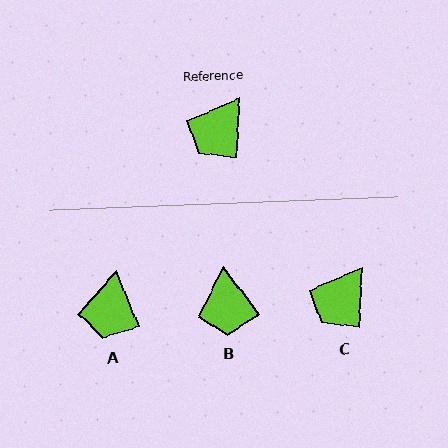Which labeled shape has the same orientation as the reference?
C.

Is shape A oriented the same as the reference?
No, it is off by about 25 degrees.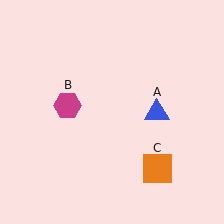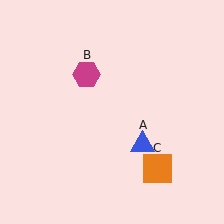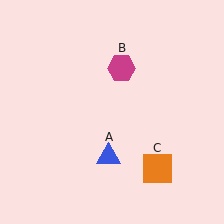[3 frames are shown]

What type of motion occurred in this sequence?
The blue triangle (object A), magenta hexagon (object B) rotated clockwise around the center of the scene.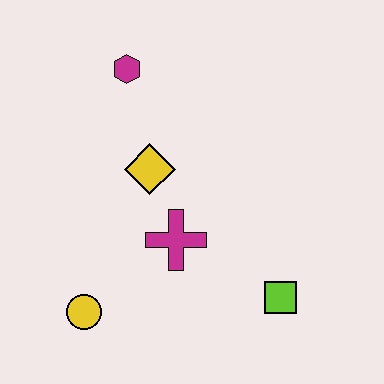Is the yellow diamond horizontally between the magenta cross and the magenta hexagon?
Yes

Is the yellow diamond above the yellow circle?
Yes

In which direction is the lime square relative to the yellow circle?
The lime square is to the right of the yellow circle.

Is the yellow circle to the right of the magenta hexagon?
No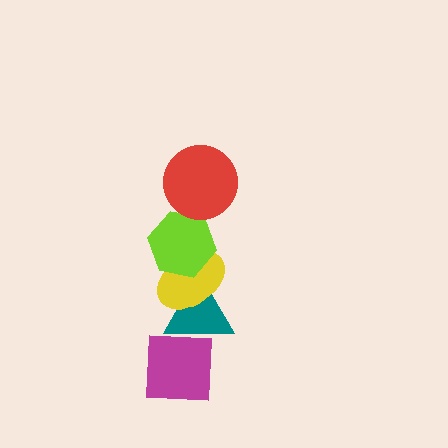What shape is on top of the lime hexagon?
The red circle is on top of the lime hexagon.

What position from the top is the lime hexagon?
The lime hexagon is 2nd from the top.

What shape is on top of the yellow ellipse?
The lime hexagon is on top of the yellow ellipse.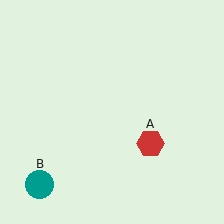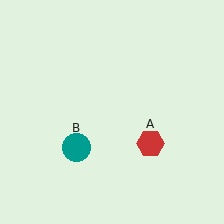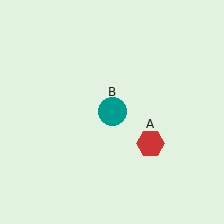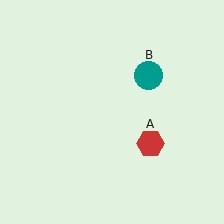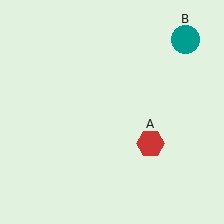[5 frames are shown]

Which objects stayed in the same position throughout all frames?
Red hexagon (object A) remained stationary.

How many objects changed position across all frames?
1 object changed position: teal circle (object B).